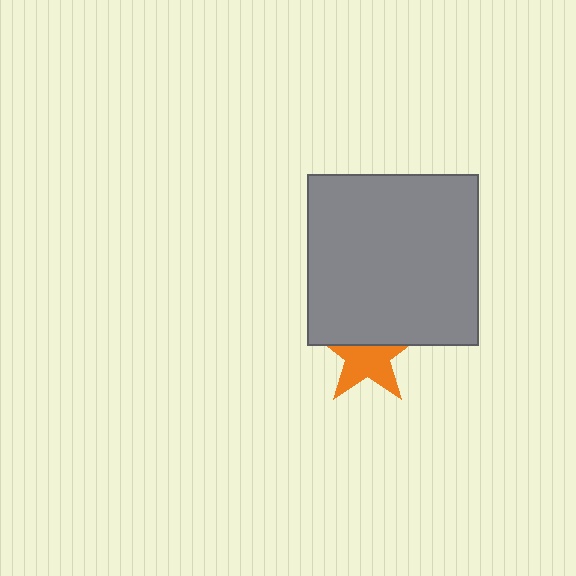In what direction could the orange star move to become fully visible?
The orange star could move down. That would shift it out from behind the gray square entirely.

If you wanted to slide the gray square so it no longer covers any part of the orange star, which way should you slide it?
Slide it up — that is the most direct way to separate the two shapes.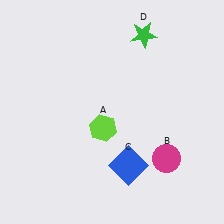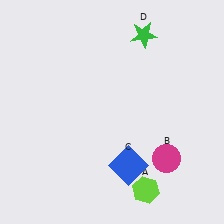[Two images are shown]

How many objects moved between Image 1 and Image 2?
1 object moved between the two images.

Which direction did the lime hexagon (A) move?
The lime hexagon (A) moved down.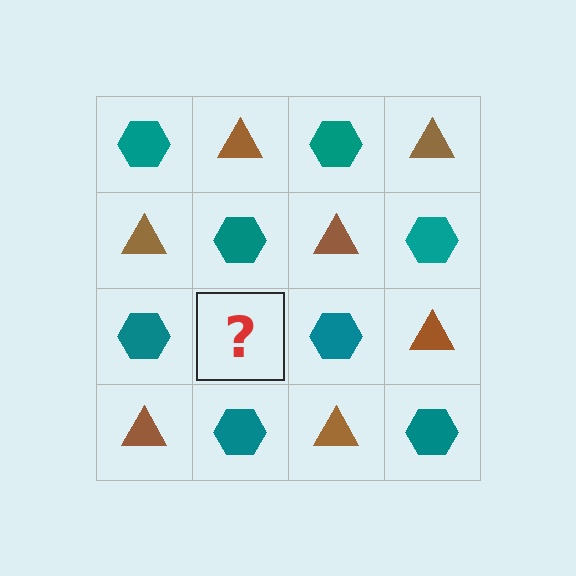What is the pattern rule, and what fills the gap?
The rule is that it alternates teal hexagon and brown triangle in a checkerboard pattern. The gap should be filled with a brown triangle.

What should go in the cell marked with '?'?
The missing cell should contain a brown triangle.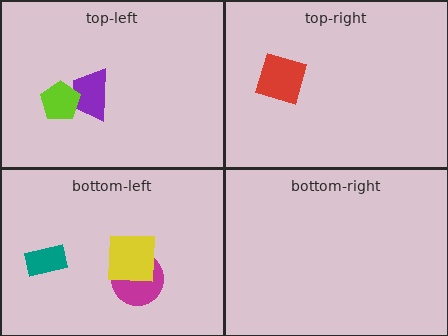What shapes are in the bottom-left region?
The magenta circle, the yellow square, the teal rectangle.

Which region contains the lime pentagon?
The top-left region.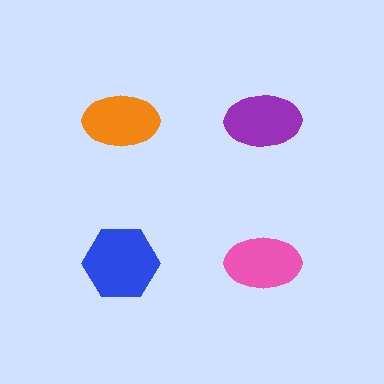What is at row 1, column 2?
A purple ellipse.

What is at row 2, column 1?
A blue hexagon.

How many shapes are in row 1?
2 shapes.